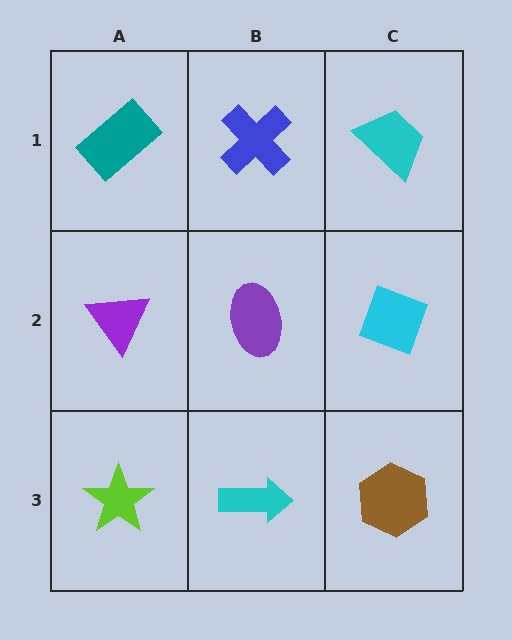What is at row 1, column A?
A teal rectangle.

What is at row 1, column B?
A blue cross.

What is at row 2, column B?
A purple ellipse.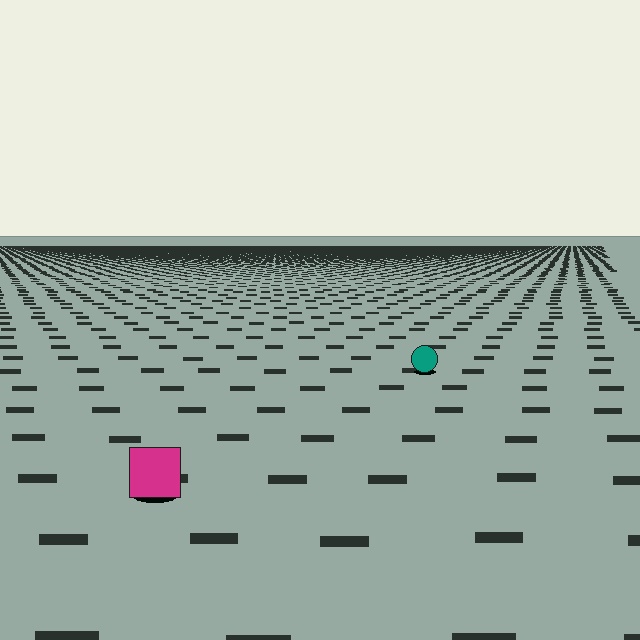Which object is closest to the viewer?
The magenta square is closest. The texture marks near it are larger and more spread out.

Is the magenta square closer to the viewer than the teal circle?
Yes. The magenta square is closer — you can tell from the texture gradient: the ground texture is coarser near it.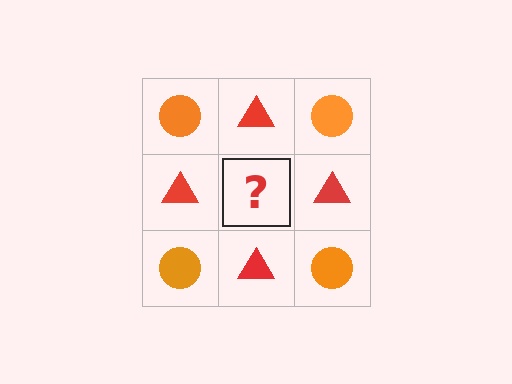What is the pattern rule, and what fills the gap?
The rule is that it alternates orange circle and red triangle in a checkerboard pattern. The gap should be filled with an orange circle.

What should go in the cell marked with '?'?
The missing cell should contain an orange circle.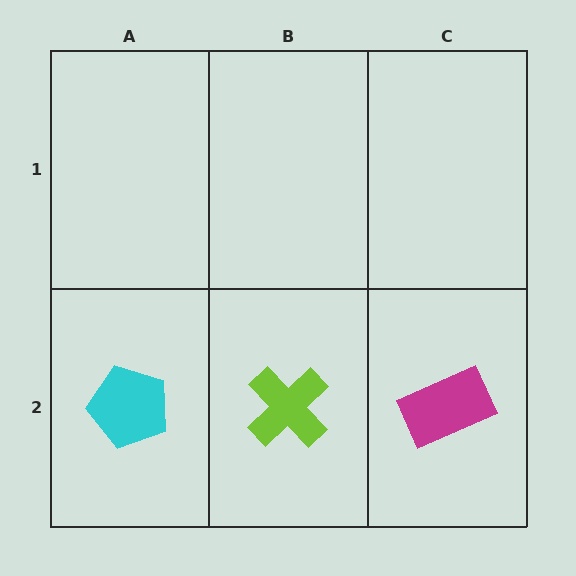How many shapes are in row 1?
0 shapes.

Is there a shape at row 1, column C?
No, that cell is empty.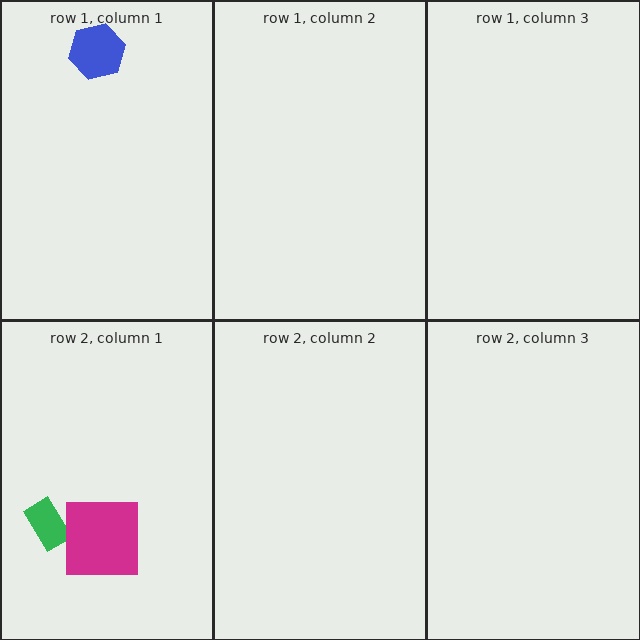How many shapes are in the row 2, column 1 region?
2.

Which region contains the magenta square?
The row 2, column 1 region.